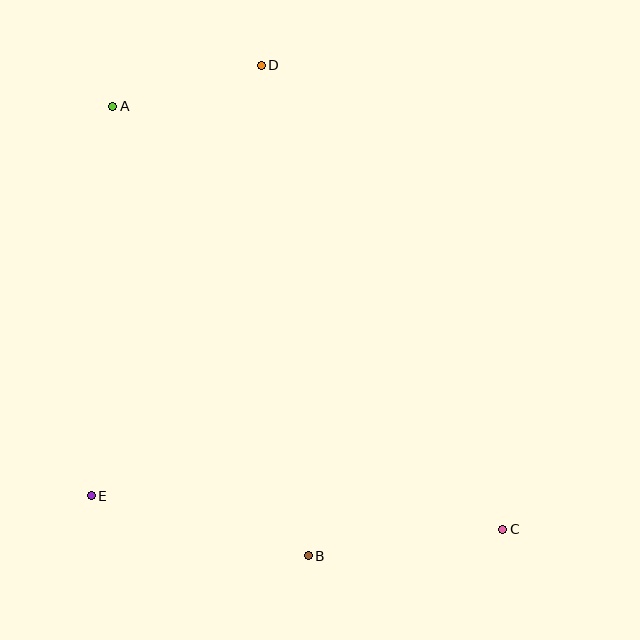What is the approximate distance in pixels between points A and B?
The distance between A and B is approximately 490 pixels.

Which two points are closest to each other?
Points A and D are closest to each other.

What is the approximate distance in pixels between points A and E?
The distance between A and E is approximately 390 pixels.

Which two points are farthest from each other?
Points A and C are farthest from each other.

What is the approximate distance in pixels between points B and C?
The distance between B and C is approximately 197 pixels.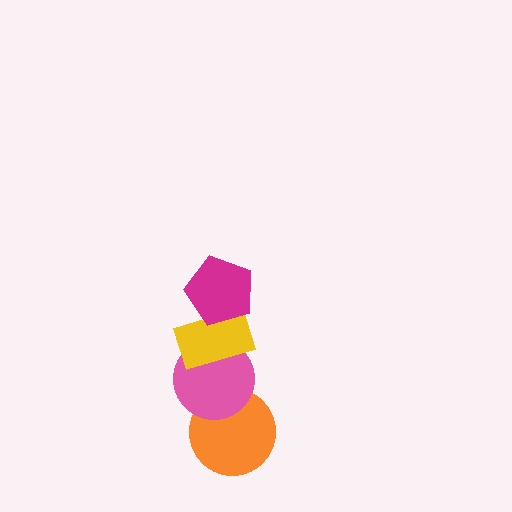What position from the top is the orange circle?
The orange circle is 4th from the top.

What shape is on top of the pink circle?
The yellow rectangle is on top of the pink circle.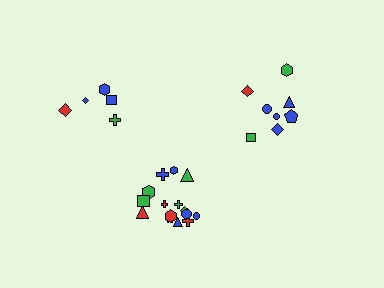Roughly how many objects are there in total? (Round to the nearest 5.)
Roughly 30 objects in total.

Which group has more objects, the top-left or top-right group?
The top-right group.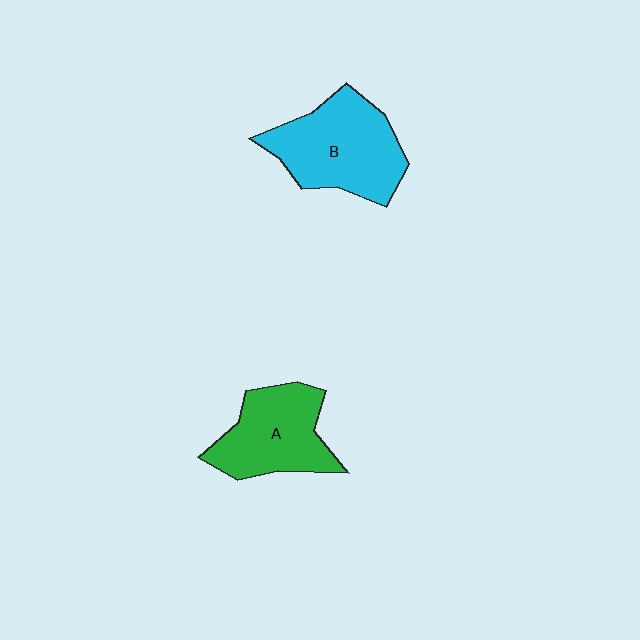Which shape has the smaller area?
Shape A (green).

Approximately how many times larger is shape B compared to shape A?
Approximately 1.2 times.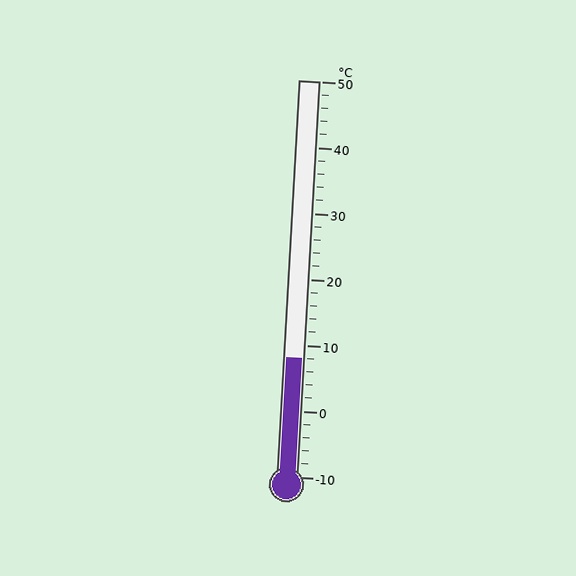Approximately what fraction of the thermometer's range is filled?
The thermometer is filled to approximately 30% of its range.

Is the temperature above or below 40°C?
The temperature is below 40°C.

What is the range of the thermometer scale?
The thermometer scale ranges from -10°C to 50°C.